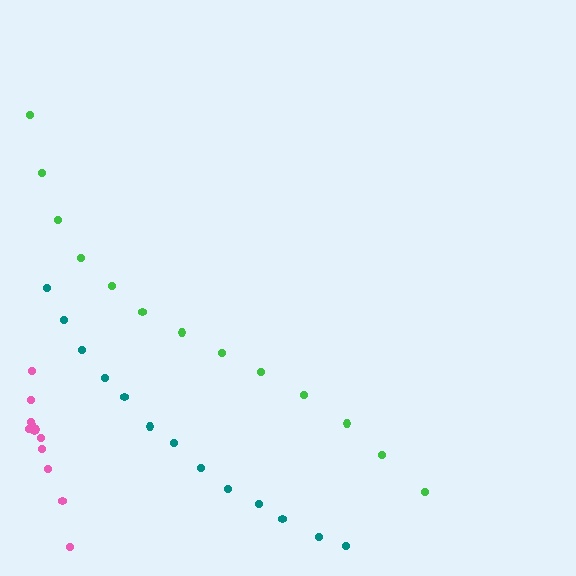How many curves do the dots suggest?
There are 3 distinct paths.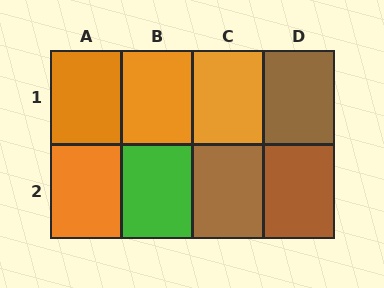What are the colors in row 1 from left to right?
Orange, orange, orange, brown.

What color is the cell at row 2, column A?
Orange.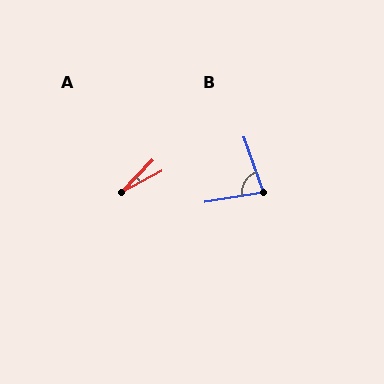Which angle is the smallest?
A, at approximately 18 degrees.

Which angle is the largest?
B, at approximately 80 degrees.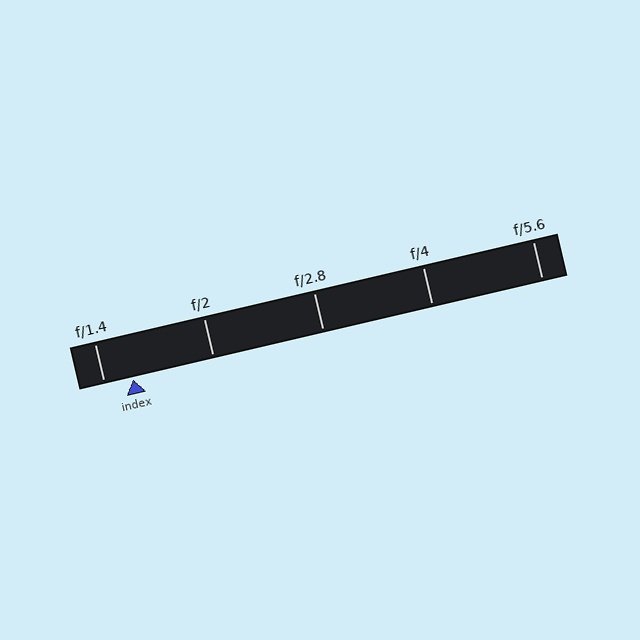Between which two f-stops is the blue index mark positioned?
The index mark is between f/1.4 and f/2.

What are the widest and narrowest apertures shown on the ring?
The widest aperture shown is f/1.4 and the narrowest is f/5.6.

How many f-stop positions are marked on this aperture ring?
There are 5 f-stop positions marked.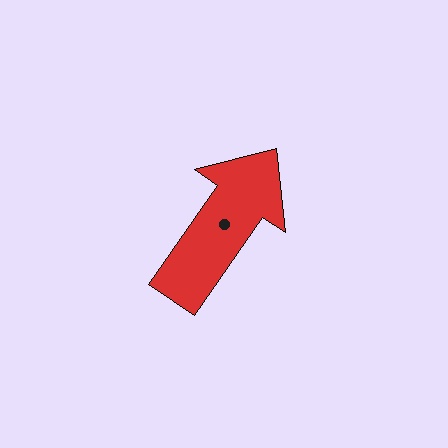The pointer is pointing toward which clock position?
Roughly 1 o'clock.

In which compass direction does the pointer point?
Northeast.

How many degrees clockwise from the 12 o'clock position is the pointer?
Approximately 35 degrees.